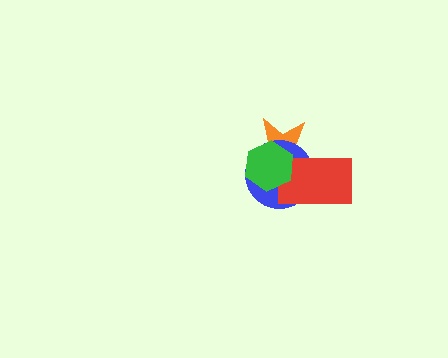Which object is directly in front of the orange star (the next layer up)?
The blue circle is directly in front of the orange star.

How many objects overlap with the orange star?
3 objects overlap with the orange star.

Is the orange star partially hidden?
Yes, it is partially covered by another shape.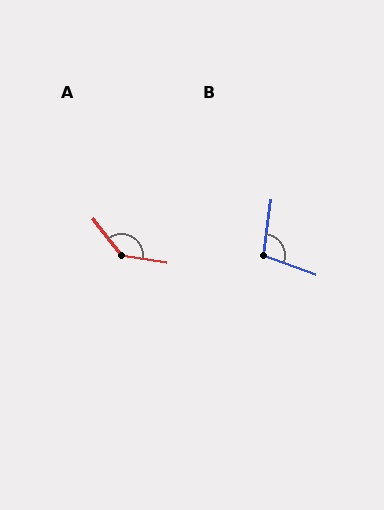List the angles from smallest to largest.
B (103°), A (138°).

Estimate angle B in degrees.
Approximately 103 degrees.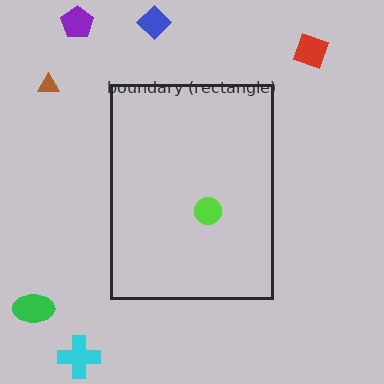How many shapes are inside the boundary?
1 inside, 6 outside.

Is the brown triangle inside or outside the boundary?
Outside.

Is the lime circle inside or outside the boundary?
Inside.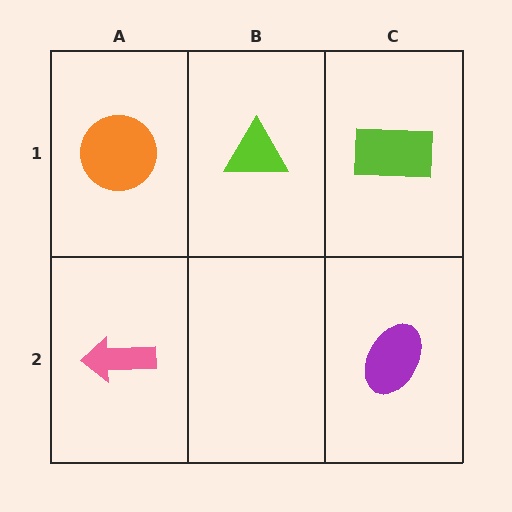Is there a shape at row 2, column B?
No, that cell is empty.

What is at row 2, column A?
A pink arrow.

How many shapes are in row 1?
3 shapes.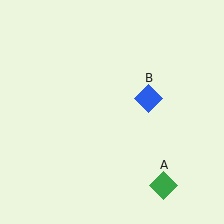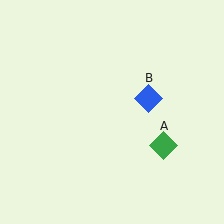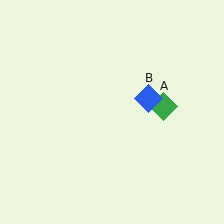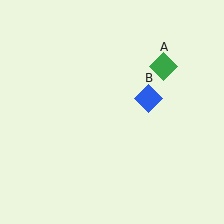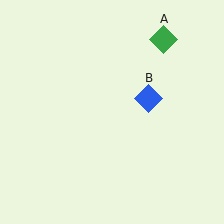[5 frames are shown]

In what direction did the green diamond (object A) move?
The green diamond (object A) moved up.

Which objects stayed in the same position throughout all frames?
Blue diamond (object B) remained stationary.